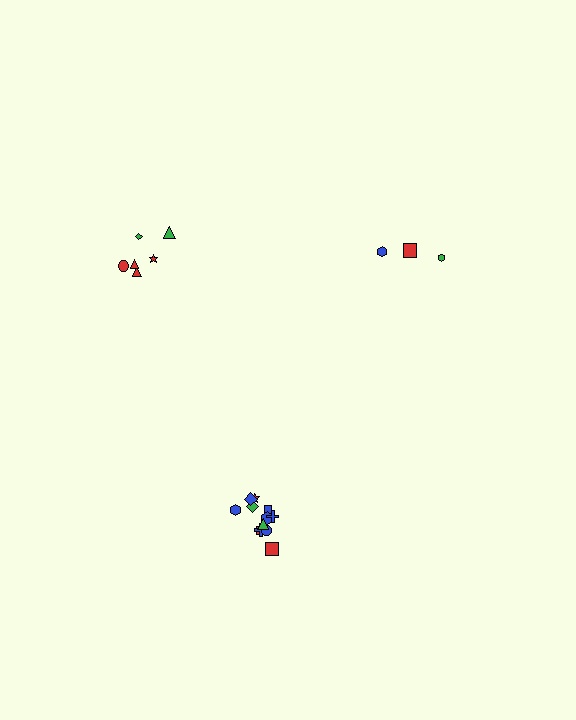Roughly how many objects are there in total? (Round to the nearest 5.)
Roughly 20 objects in total.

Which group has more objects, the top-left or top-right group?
The top-left group.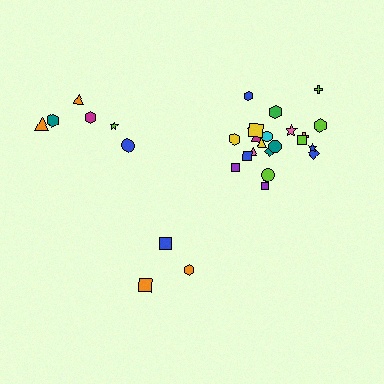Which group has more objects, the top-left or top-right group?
The top-right group.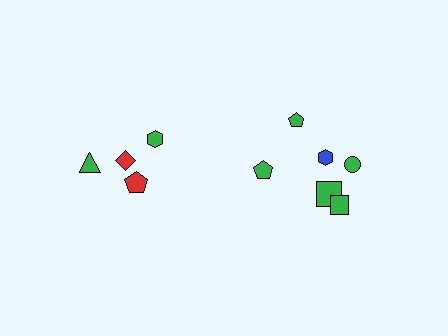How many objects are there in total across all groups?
There are 10 objects.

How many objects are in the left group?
There are 4 objects.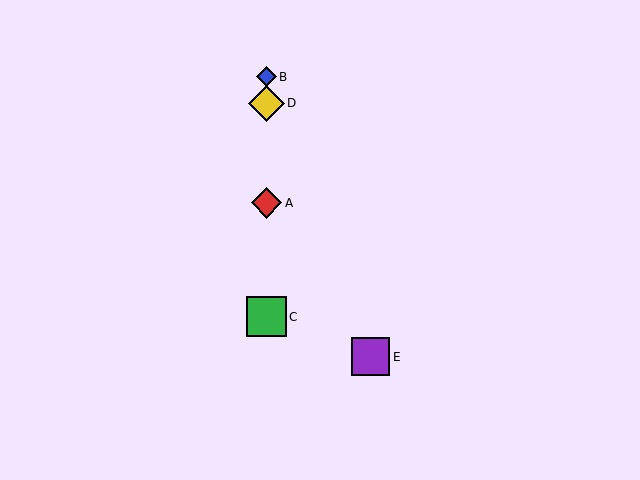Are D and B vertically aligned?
Yes, both are at x≈266.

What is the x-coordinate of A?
Object A is at x≈266.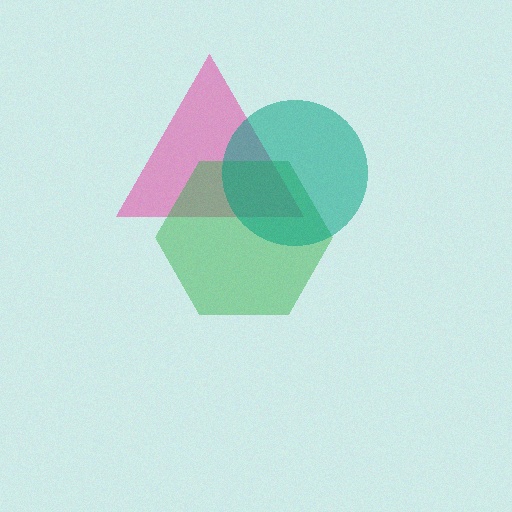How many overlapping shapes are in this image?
There are 3 overlapping shapes in the image.